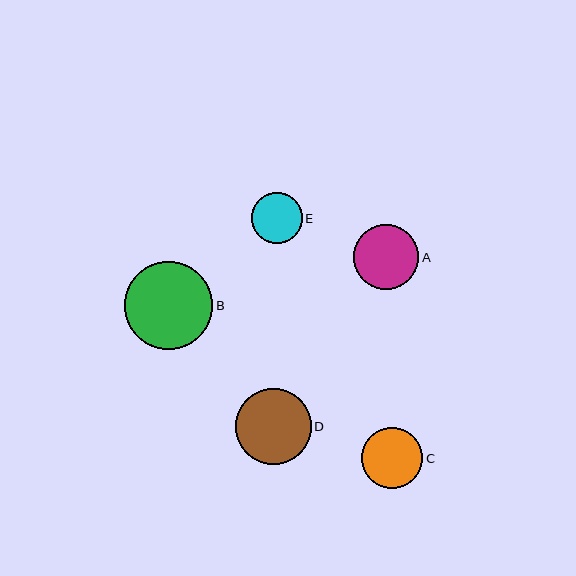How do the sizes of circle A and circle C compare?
Circle A and circle C are approximately the same size.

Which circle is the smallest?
Circle E is the smallest with a size of approximately 51 pixels.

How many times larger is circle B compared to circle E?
Circle B is approximately 1.7 times the size of circle E.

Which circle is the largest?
Circle B is the largest with a size of approximately 88 pixels.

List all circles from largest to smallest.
From largest to smallest: B, D, A, C, E.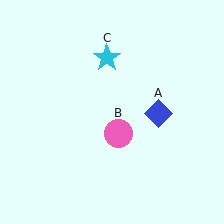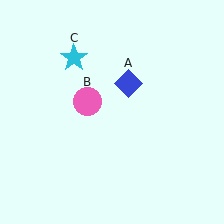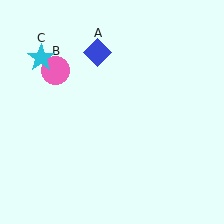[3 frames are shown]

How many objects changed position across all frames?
3 objects changed position: blue diamond (object A), pink circle (object B), cyan star (object C).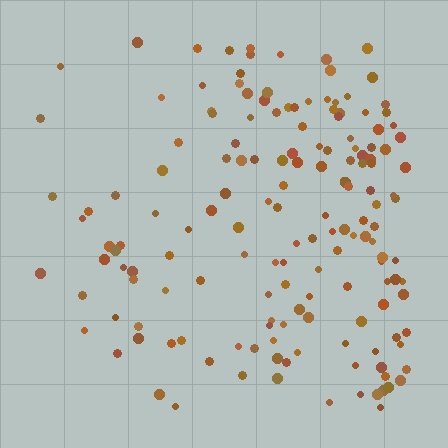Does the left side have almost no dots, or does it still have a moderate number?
Still a moderate number, just noticeably fewer than the right.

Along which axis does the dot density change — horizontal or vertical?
Horizontal.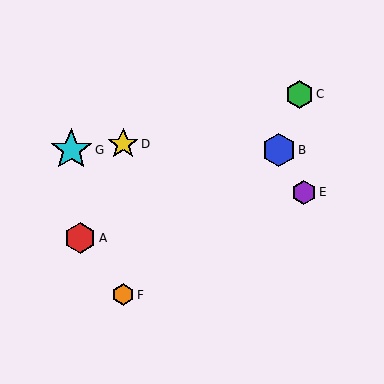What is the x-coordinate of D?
Object D is at x≈123.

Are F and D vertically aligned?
Yes, both are at x≈123.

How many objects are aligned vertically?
2 objects (D, F) are aligned vertically.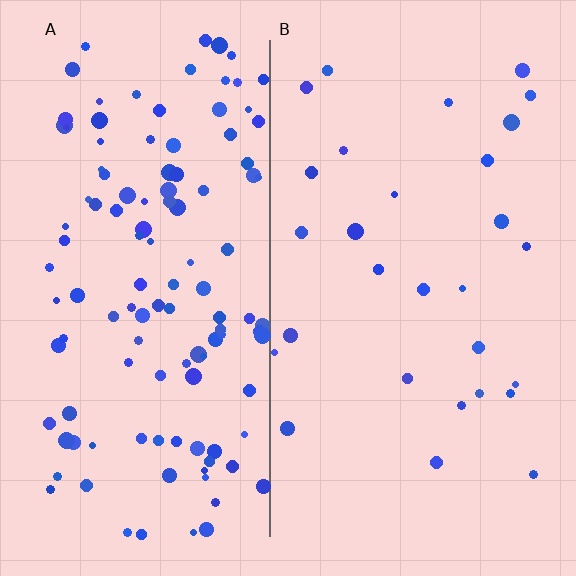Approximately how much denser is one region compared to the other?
Approximately 4.2× — region A over region B.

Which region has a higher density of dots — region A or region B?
A (the left).